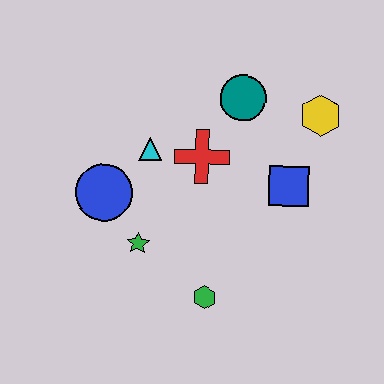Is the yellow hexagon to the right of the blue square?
Yes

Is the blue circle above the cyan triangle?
No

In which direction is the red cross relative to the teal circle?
The red cross is below the teal circle.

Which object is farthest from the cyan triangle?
The yellow hexagon is farthest from the cyan triangle.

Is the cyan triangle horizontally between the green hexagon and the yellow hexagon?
No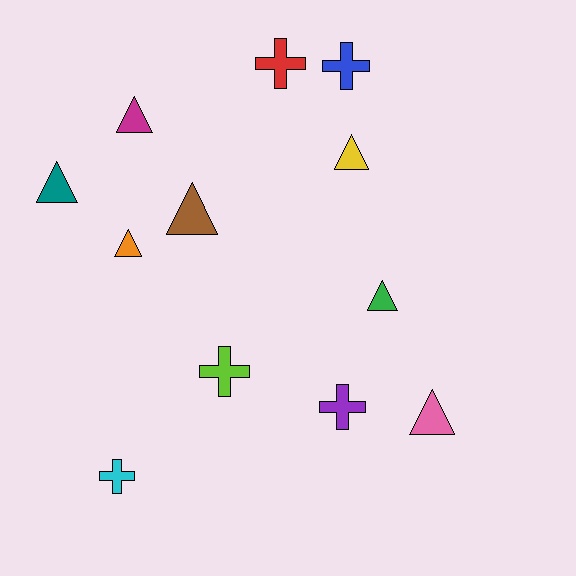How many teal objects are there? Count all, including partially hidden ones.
There is 1 teal object.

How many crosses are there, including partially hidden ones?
There are 5 crosses.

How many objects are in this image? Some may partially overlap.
There are 12 objects.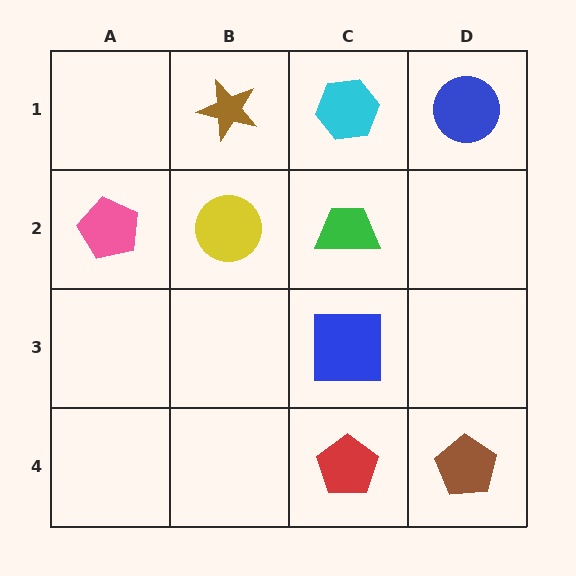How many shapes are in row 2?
3 shapes.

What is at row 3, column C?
A blue square.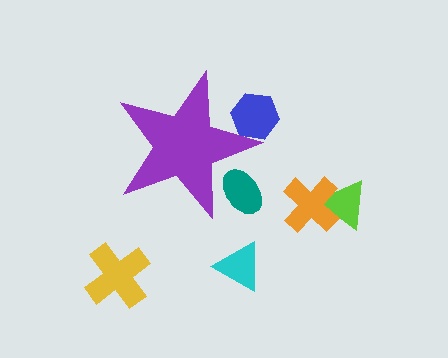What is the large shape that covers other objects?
A purple star.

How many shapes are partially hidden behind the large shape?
2 shapes are partially hidden.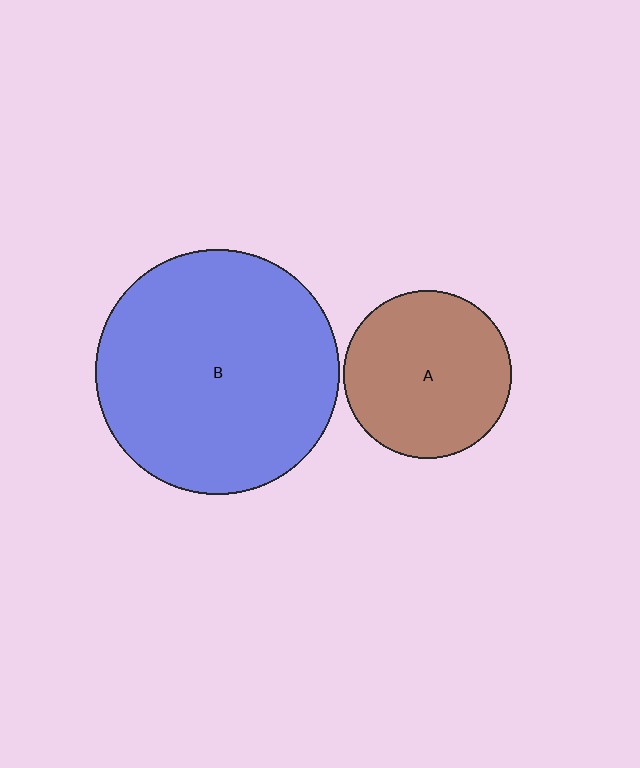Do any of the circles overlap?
No, none of the circles overlap.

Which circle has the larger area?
Circle B (blue).